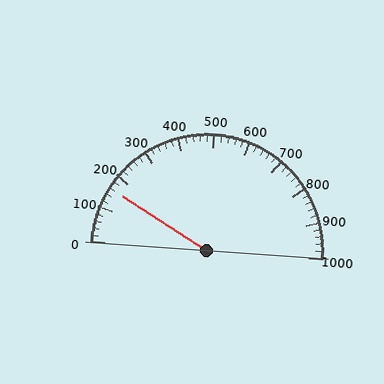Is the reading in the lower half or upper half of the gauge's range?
The reading is in the lower half of the range (0 to 1000).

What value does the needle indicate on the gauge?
The needle indicates approximately 160.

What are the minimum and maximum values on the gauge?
The gauge ranges from 0 to 1000.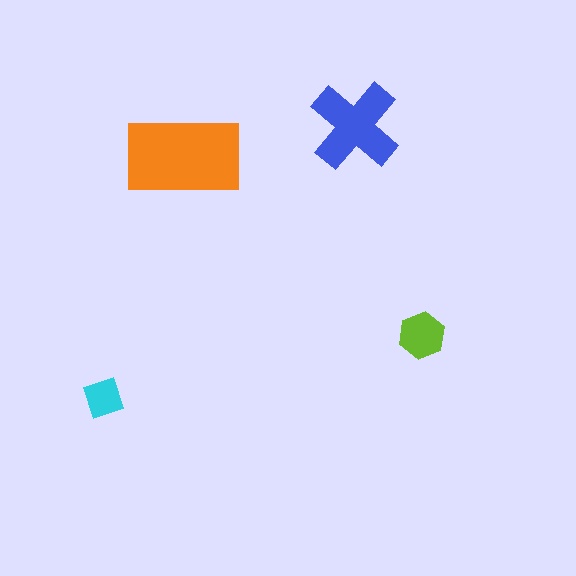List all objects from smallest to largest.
The cyan square, the lime hexagon, the blue cross, the orange rectangle.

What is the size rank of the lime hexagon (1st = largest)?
3rd.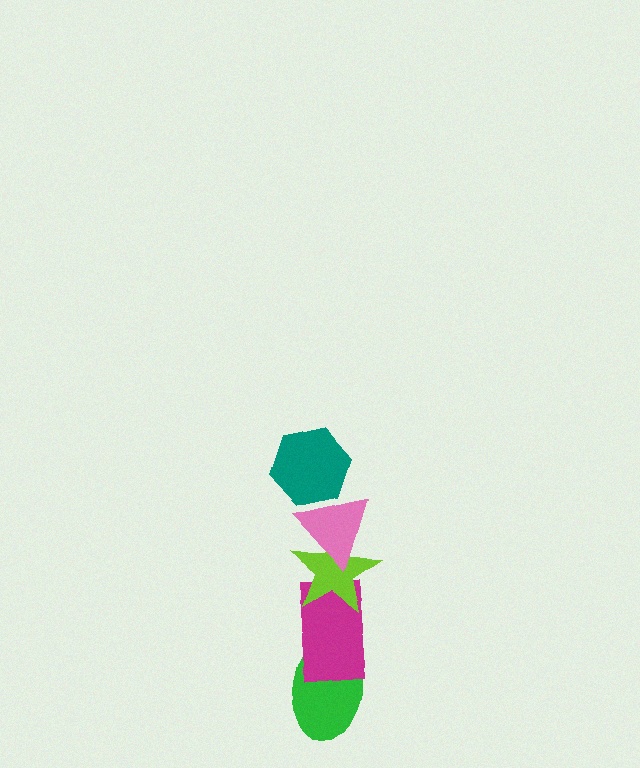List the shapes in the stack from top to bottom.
From top to bottom: the teal hexagon, the pink triangle, the lime star, the magenta rectangle, the green ellipse.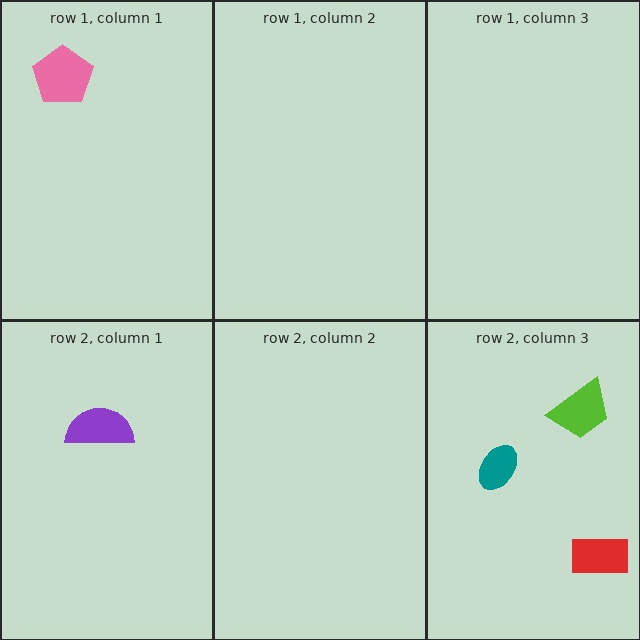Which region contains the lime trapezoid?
The row 2, column 3 region.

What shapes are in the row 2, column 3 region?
The lime trapezoid, the red rectangle, the teal ellipse.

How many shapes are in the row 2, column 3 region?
3.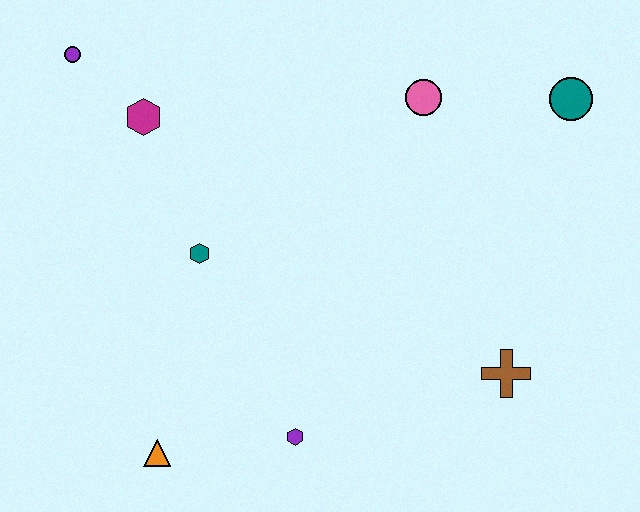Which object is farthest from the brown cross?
The purple circle is farthest from the brown cross.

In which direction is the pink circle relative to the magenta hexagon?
The pink circle is to the right of the magenta hexagon.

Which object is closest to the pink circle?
The teal circle is closest to the pink circle.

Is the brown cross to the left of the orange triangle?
No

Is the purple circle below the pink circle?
No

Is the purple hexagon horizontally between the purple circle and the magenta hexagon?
No